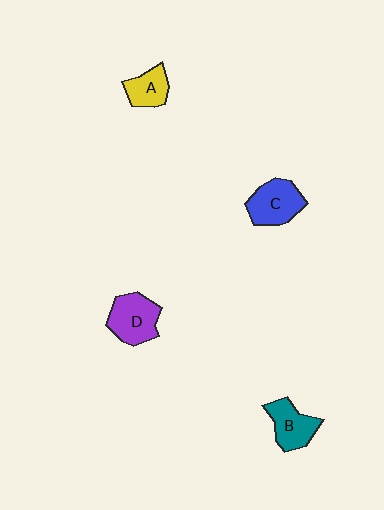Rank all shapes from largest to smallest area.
From largest to smallest: D (purple), C (blue), B (teal), A (yellow).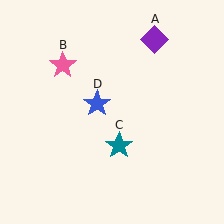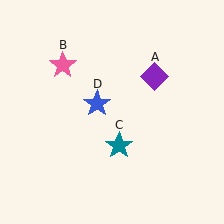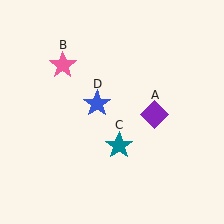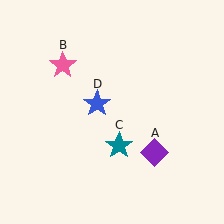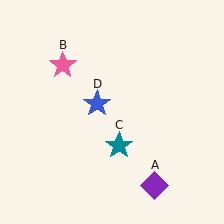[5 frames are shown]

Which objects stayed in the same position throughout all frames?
Pink star (object B) and teal star (object C) and blue star (object D) remained stationary.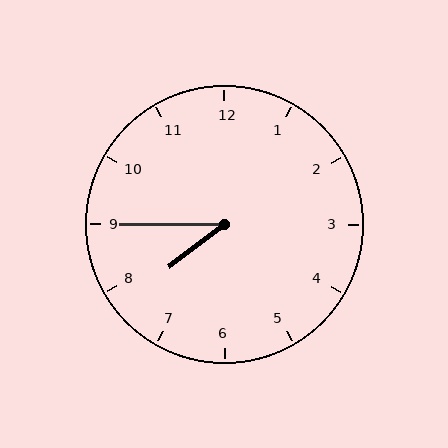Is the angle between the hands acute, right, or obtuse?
It is acute.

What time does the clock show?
7:45.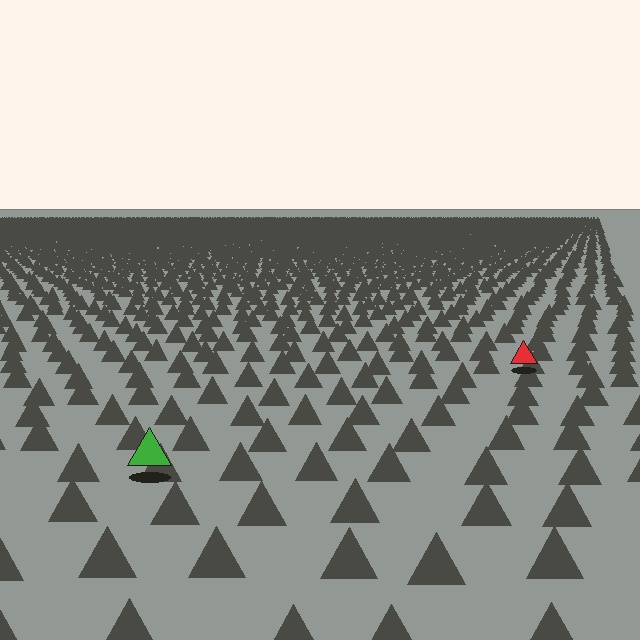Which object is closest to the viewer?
The green triangle is closest. The texture marks near it are larger and more spread out.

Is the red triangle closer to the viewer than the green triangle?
No. The green triangle is closer — you can tell from the texture gradient: the ground texture is coarser near it.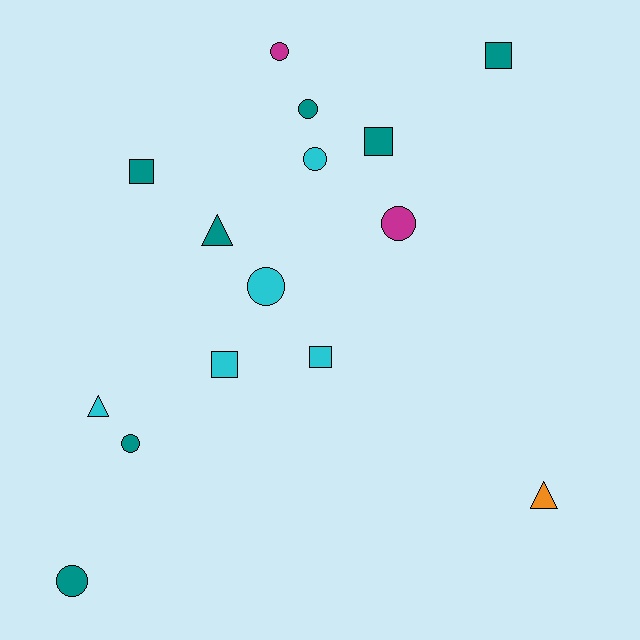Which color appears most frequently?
Teal, with 7 objects.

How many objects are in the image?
There are 15 objects.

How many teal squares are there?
There are 3 teal squares.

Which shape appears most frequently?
Circle, with 7 objects.